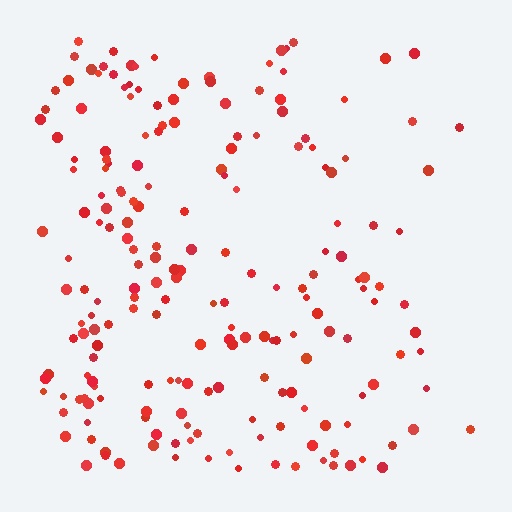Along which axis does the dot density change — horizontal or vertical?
Horizontal.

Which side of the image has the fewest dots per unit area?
The right.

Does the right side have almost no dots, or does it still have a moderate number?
Still a moderate number, just noticeably fewer than the left.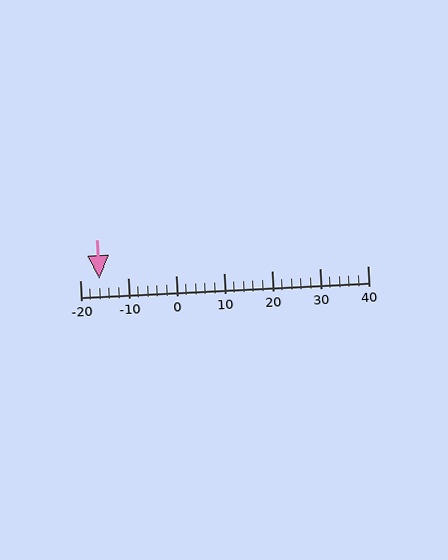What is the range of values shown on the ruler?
The ruler shows values from -20 to 40.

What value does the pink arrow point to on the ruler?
The pink arrow points to approximately -16.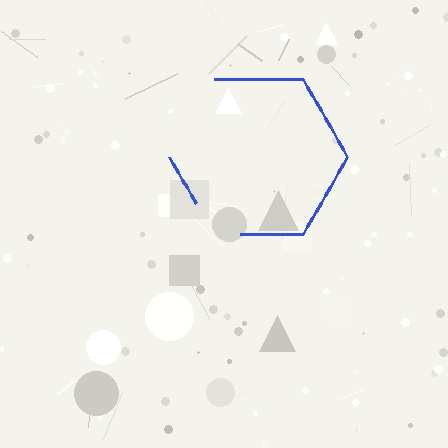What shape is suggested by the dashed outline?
The dashed outline suggests a hexagon.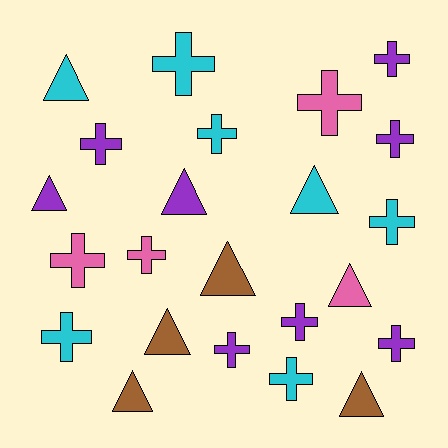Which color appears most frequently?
Purple, with 8 objects.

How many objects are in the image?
There are 23 objects.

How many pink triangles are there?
There is 1 pink triangle.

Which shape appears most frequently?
Cross, with 14 objects.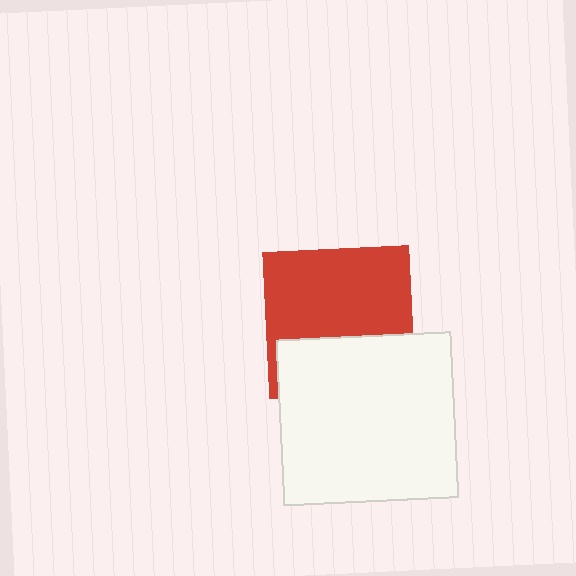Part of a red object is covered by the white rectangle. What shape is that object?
It is a square.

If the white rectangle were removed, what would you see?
You would see the complete red square.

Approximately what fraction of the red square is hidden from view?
Roughly 37% of the red square is hidden behind the white rectangle.